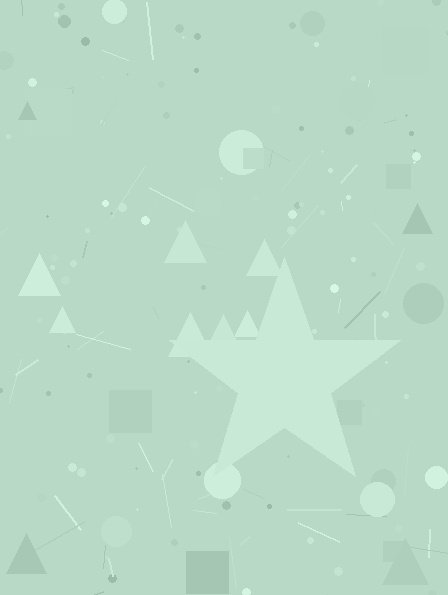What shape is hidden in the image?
A star is hidden in the image.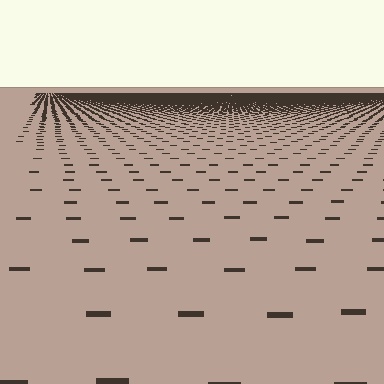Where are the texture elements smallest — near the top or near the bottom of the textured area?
Near the top.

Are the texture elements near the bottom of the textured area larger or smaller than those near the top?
Larger. Near the bottom, elements are closer to the viewer and appear at a bigger on-screen size.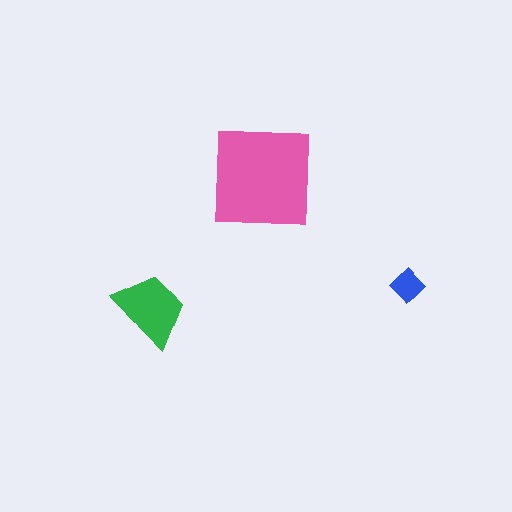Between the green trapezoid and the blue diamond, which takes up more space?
The green trapezoid.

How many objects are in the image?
There are 3 objects in the image.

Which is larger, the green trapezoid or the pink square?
The pink square.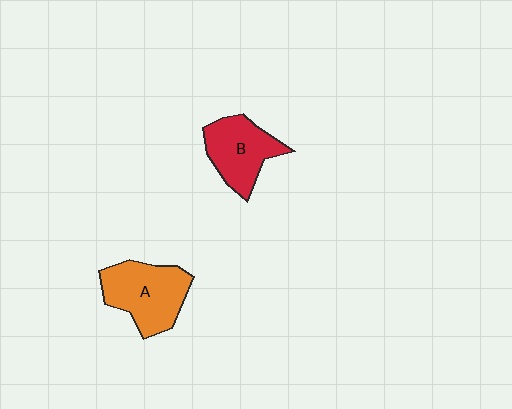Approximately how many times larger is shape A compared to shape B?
Approximately 1.2 times.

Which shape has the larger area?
Shape A (orange).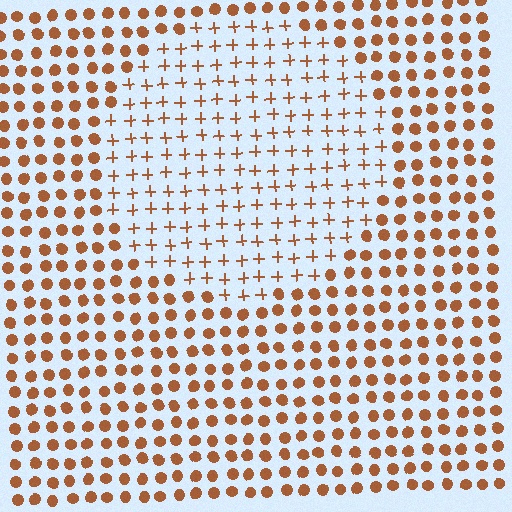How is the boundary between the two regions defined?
The boundary is defined by a change in element shape: plus signs inside vs. circles outside. All elements share the same color and spacing.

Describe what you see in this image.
The image is filled with small brown elements arranged in a uniform grid. A circle-shaped region contains plus signs, while the surrounding area contains circles. The boundary is defined purely by the change in element shape.